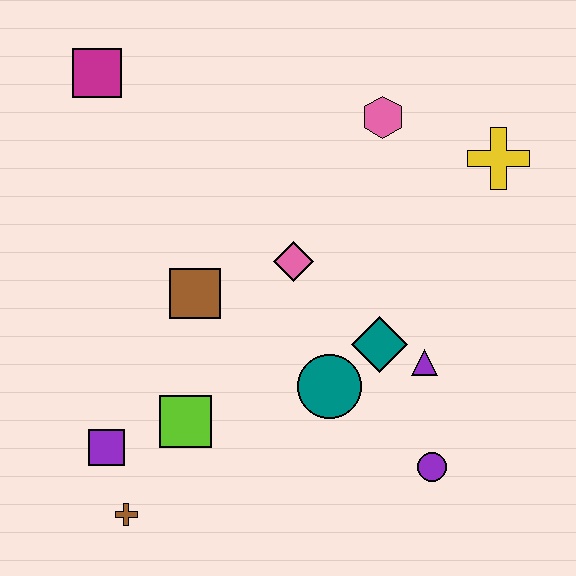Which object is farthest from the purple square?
The yellow cross is farthest from the purple square.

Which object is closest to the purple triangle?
The teal diamond is closest to the purple triangle.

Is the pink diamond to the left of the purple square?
No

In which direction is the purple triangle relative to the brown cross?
The purple triangle is to the right of the brown cross.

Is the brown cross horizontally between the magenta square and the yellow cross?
Yes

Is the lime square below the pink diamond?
Yes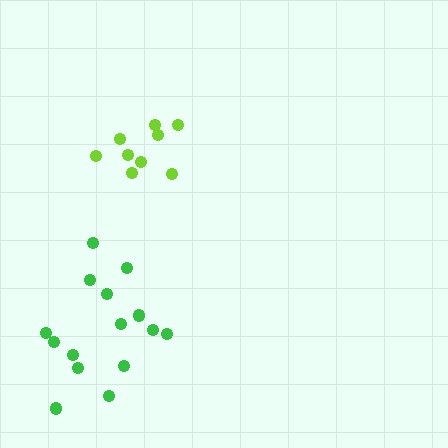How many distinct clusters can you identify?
There are 2 distinct clusters.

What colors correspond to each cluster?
The clusters are colored: lime, green.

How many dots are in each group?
Group 1: 9 dots, Group 2: 15 dots (24 total).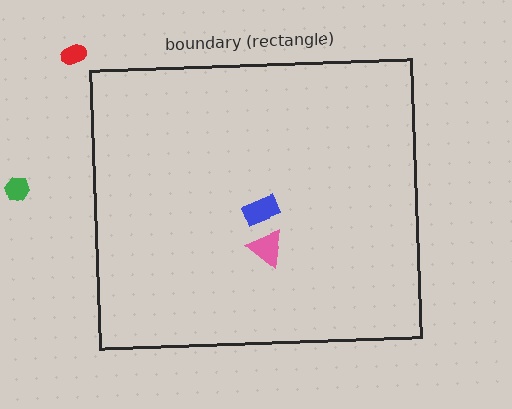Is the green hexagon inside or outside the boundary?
Outside.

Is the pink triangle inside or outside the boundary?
Inside.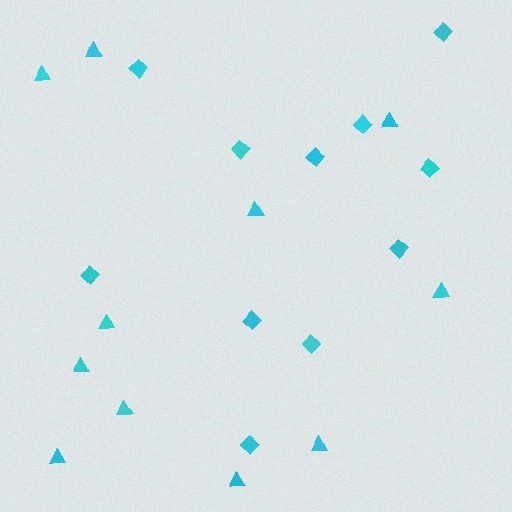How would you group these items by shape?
There are 2 groups: one group of triangles (11) and one group of diamonds (11).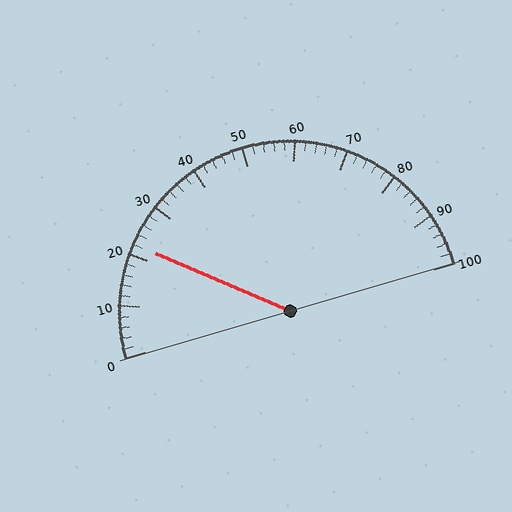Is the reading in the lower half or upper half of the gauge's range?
The reading is in the lower half of the range (0 to 100).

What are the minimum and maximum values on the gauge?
The gauge ranges from 0 to 100.